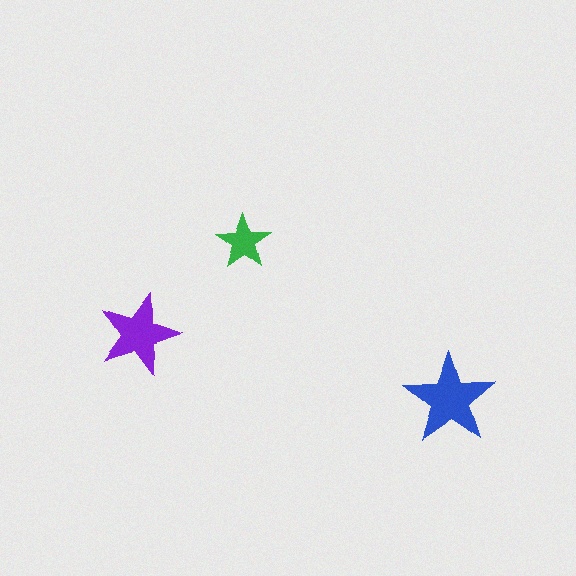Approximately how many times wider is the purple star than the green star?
About 1.5 times wider.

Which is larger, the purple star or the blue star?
The blue one.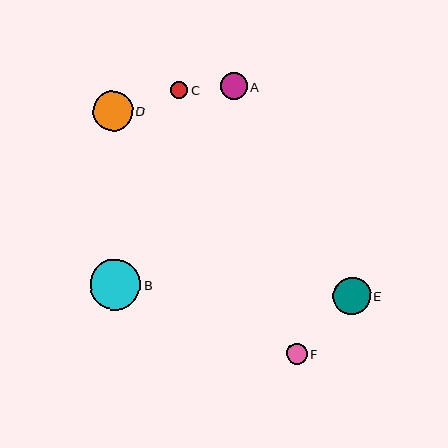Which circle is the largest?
Circle B is the largest with a size of approximately 50 pixels.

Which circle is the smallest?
Circle C is the smallest with a size of approximately 18 pixels.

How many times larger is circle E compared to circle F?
Circle E is approximately 1.8 times the size of circle F.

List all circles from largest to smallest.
From largest to smallest: B, D, E, A, F, C.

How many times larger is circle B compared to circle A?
Circle B is approximately 1.9 times the size of circle A.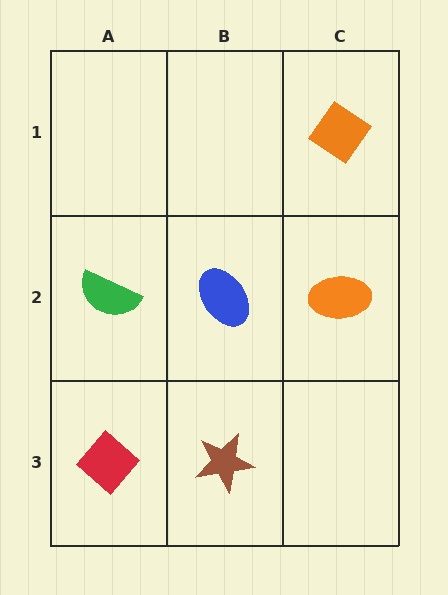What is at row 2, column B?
A blue ellipse.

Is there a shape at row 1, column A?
No, that cell is empty.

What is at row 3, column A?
A red diamond.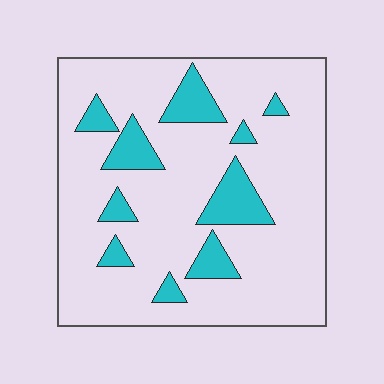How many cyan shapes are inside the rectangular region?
10.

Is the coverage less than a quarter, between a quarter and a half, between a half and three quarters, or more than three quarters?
Less than a quarter.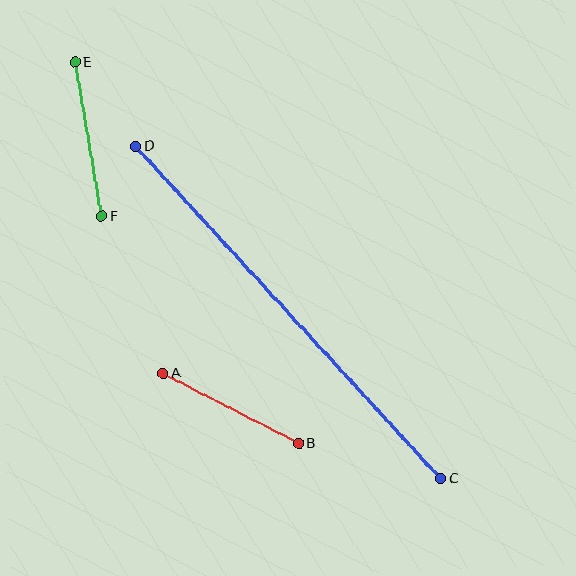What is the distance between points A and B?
The distance is approximately 152 pixels.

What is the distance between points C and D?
The distance is approximately 451 pixels.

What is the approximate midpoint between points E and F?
The midpoint is at approximately (88, 139) pixels.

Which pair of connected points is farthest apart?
Points C and D are farthest apart.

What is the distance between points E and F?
The distance is approximately 156 pixels.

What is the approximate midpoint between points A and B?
The midpoint is at approximately (231, 408) pixels.